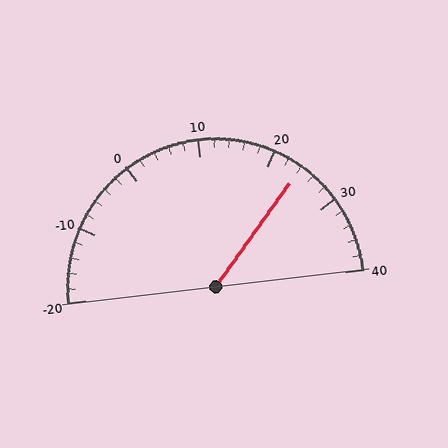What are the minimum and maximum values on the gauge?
The gauge ranges from -20 to 40.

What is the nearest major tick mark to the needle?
The nearest major tick mark is 20.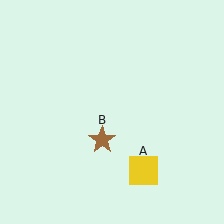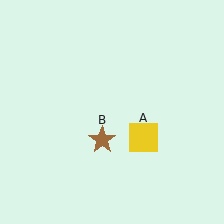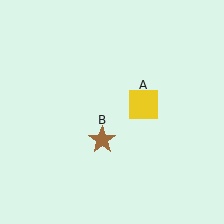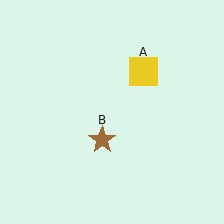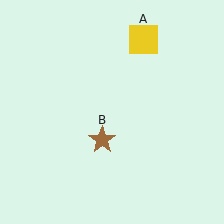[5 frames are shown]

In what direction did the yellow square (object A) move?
The yellow square (object A) moved up.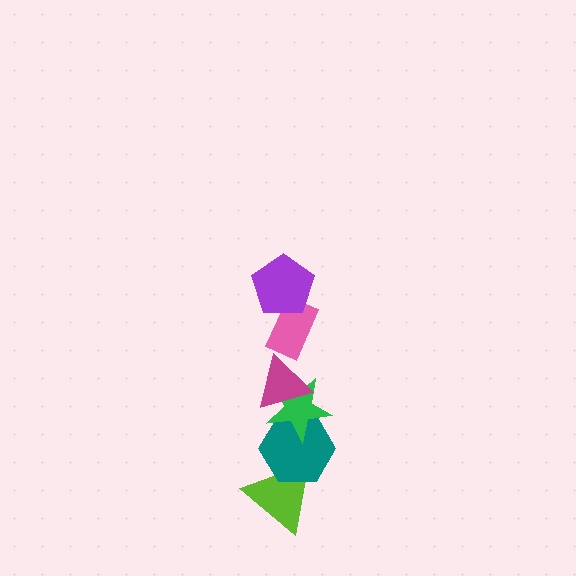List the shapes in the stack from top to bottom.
From top to bottom: the purple pentagon, the pink rectangle, the magenta triangle, the green star, the teal hexagon, the lime triangle.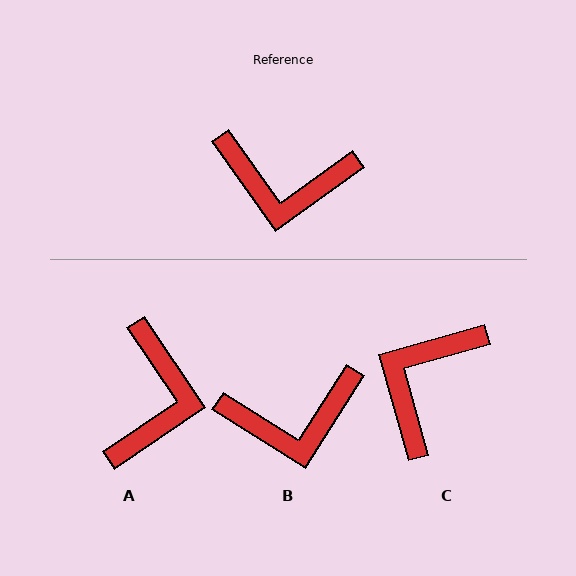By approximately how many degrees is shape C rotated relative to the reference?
Approximately 110 degrees clockwise.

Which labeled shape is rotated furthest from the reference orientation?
C, about 110 degrees away.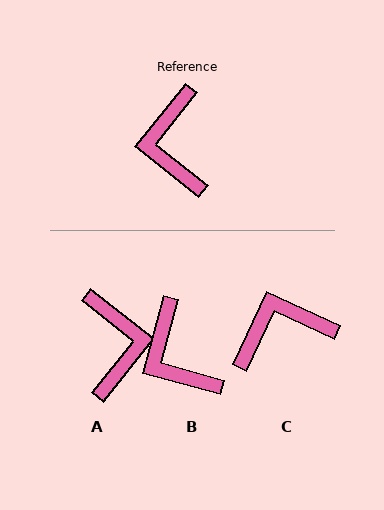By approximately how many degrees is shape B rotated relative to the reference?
Approximately 23 degrees counter-clockwise.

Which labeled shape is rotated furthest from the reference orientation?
A, about 180 degrees away.